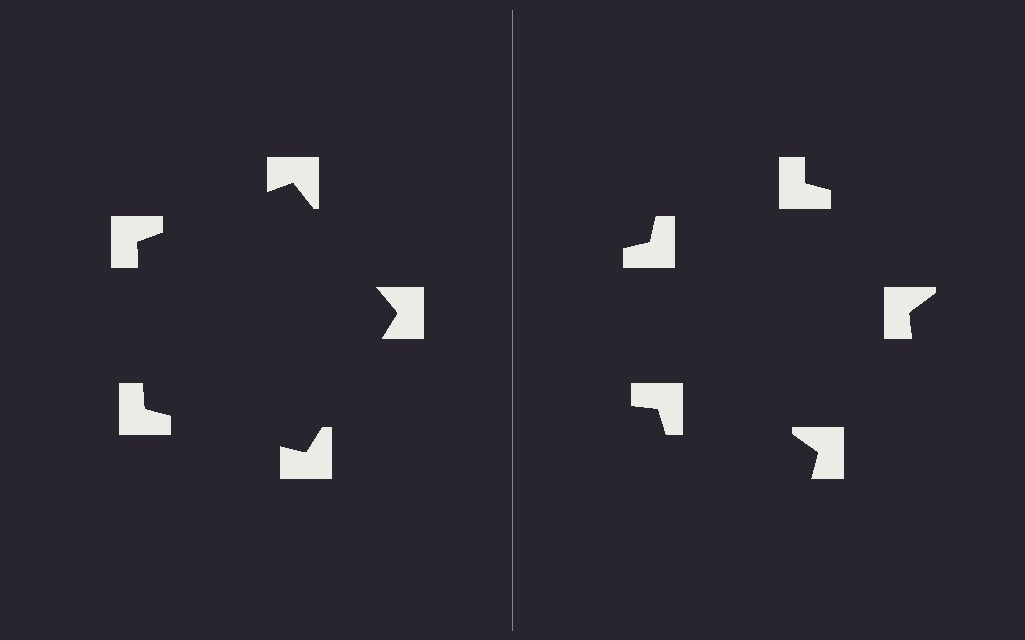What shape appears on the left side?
An illusory pentagon.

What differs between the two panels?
The notched squares are positioned identically on both sides; only the wedge orientations differ. On the left they align to a pentagon; on the right they are misaligned.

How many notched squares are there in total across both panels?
10 — 5 on each side.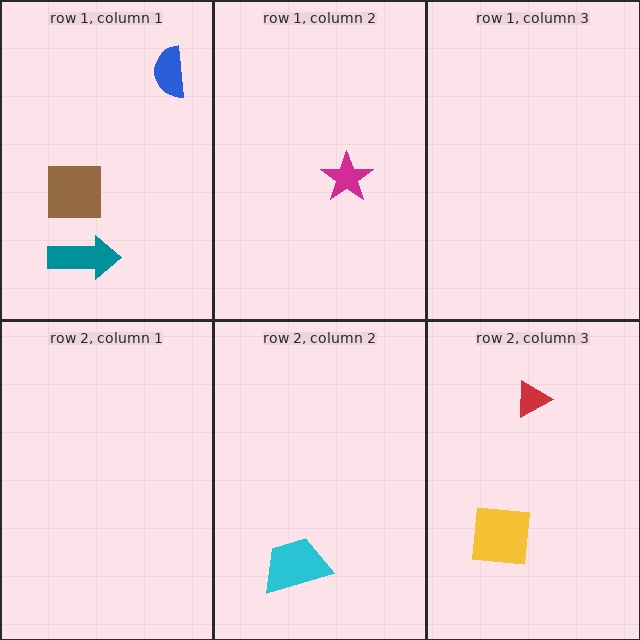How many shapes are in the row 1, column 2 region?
1.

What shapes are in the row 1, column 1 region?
The teal arrow, the brown square, the blue semicircle.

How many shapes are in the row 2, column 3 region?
2.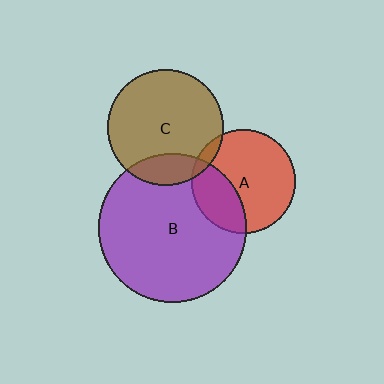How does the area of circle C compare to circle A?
Approximately 1.2 times.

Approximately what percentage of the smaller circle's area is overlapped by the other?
Approximately 15%.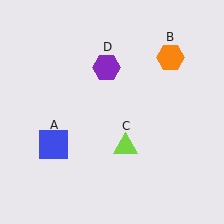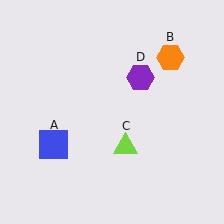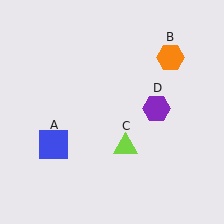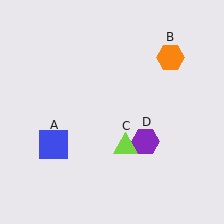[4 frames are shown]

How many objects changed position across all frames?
1 object changed position: purple hexagon (object D).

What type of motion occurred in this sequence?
The purple hexagon (object D) rotated clockwise around the center of the scene.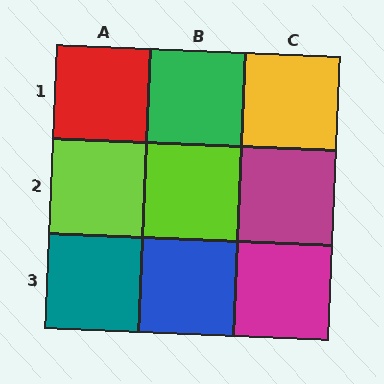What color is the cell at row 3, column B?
Blue.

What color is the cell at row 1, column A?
Red.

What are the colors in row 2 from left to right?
Lime, lime, magenta.